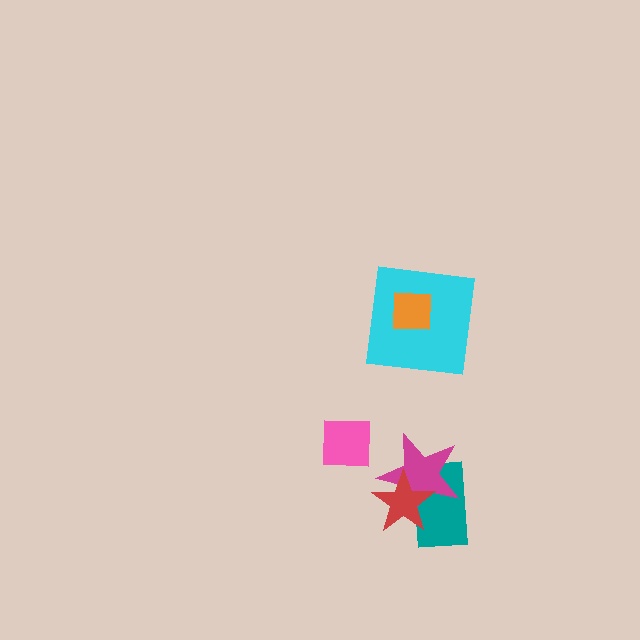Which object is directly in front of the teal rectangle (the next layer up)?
The magenta star is directly in front of the teal rectangle.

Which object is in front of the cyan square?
The orange square is in front of the cyan square.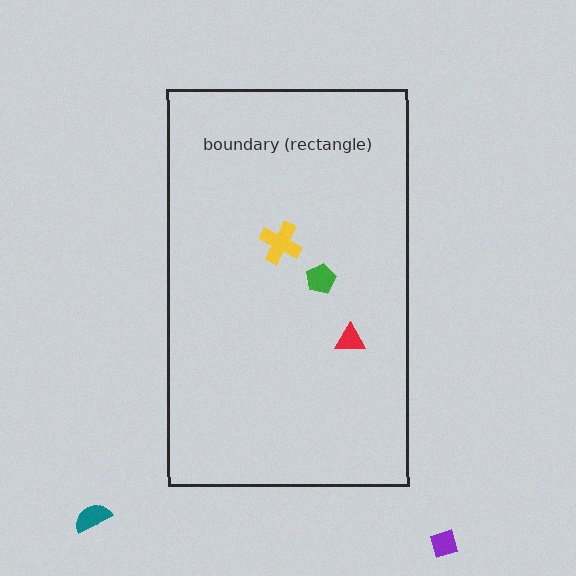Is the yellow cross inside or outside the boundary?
Inside.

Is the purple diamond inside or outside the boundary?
Outside.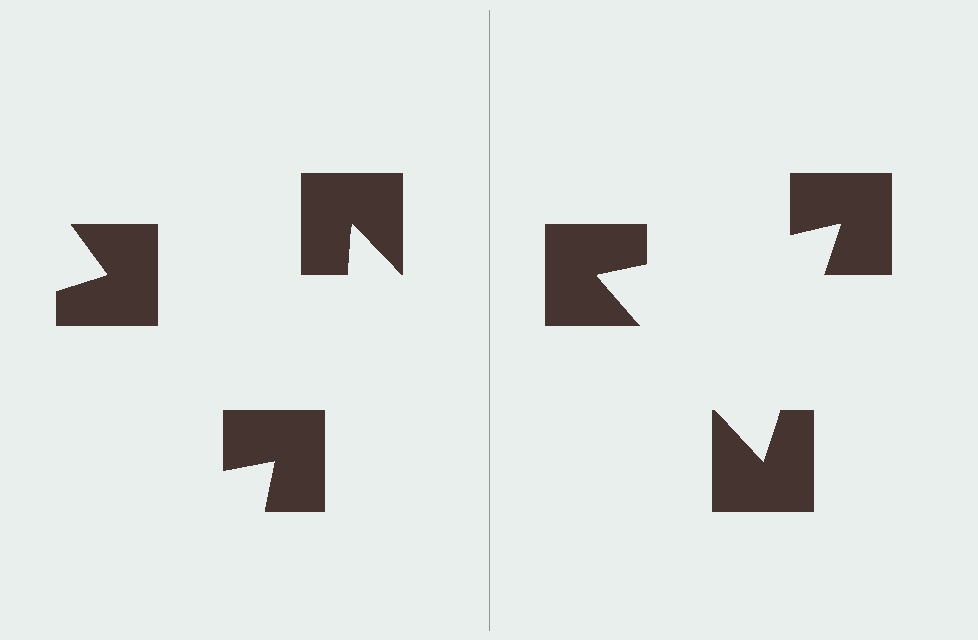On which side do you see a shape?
An illusory triangle appears on the right side. On the left side the wedge cuts are rotated, so no coherent shape forms.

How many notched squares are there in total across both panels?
6 — 3 on each side.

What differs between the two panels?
The notched squares are positioned identically on both sides; only the wedge orientations differ. On the right they align to a triangle; on the left they are misaligned.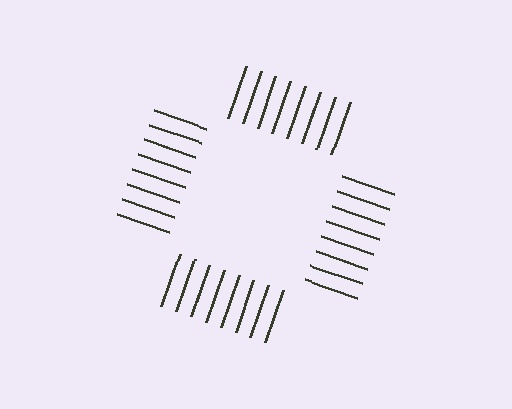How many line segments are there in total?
32 — 8 along each of the 4 edges.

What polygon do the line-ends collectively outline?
An illusory square — the line segments terminate on its edges but no continuous stroke is drawn.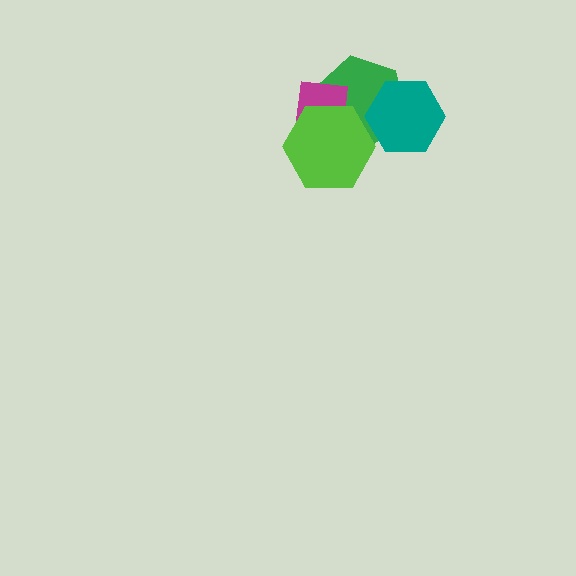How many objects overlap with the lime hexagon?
2 objects overlap with the lime hexagon.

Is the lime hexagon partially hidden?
No, no other shape covers it.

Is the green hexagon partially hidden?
Yes, it is partially covered by another shape.